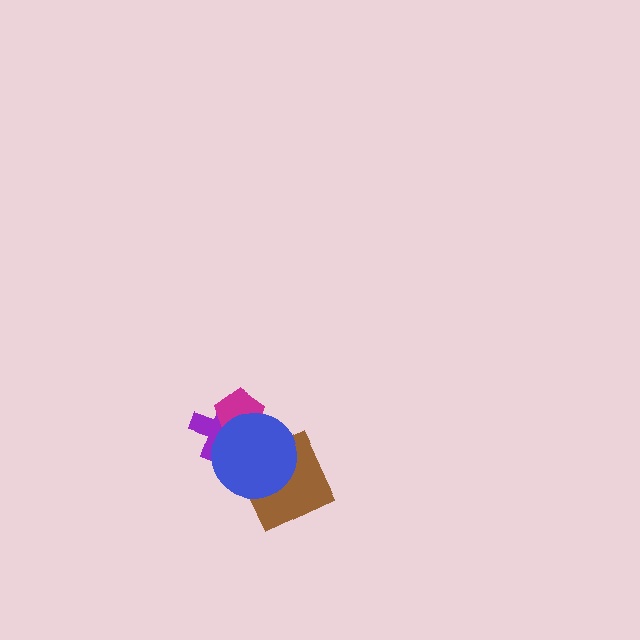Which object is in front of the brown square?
The blue circle is in front of the brown square.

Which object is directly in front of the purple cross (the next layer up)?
The magenta pentagon is directly in front of the purple cross.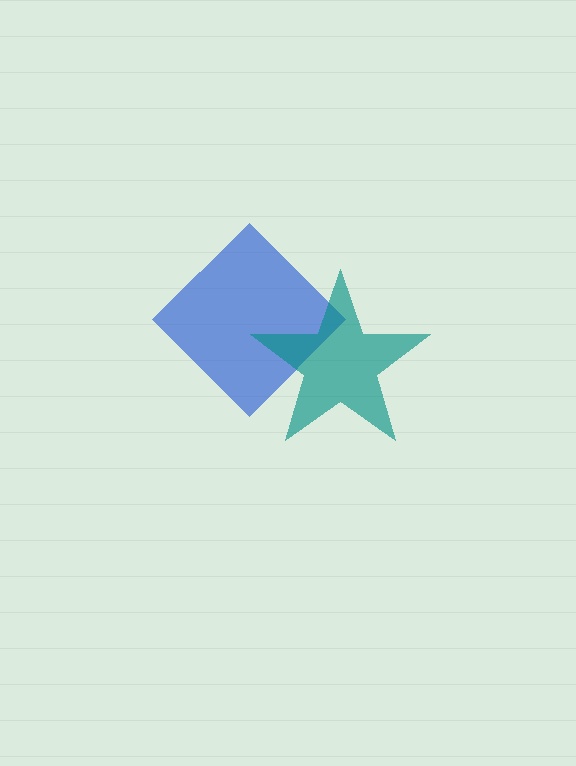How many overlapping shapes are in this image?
There are 2 overlapping shapes in the image.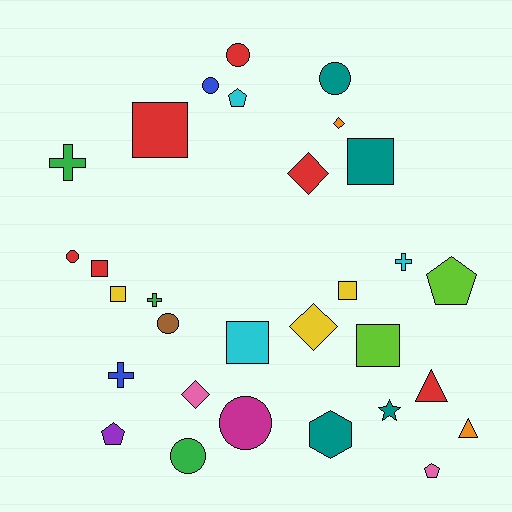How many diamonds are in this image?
There are 4 diamonds.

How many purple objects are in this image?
There is 1 purple object.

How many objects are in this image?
There are 30 objects.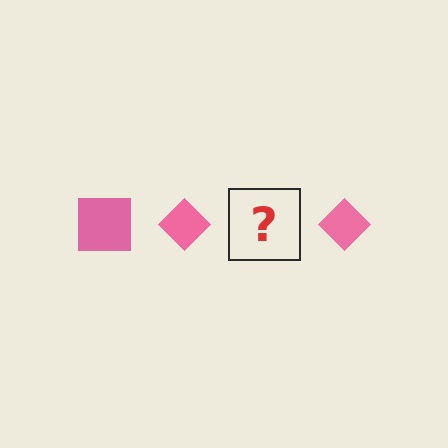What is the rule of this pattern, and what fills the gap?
The rule is that the pattern cycles through square, diamond shapes in pink. The gap should be filled with a pink square.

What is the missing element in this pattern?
The missing element is a pink square.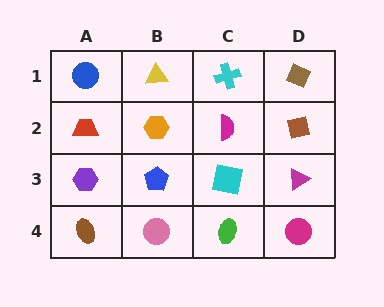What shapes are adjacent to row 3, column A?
A red trapezoid (row 2, column A), a brown ellipse (row 4, column A), a blue pentagon (row 3, column B).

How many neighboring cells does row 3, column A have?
3.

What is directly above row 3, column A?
A red trapezoid.